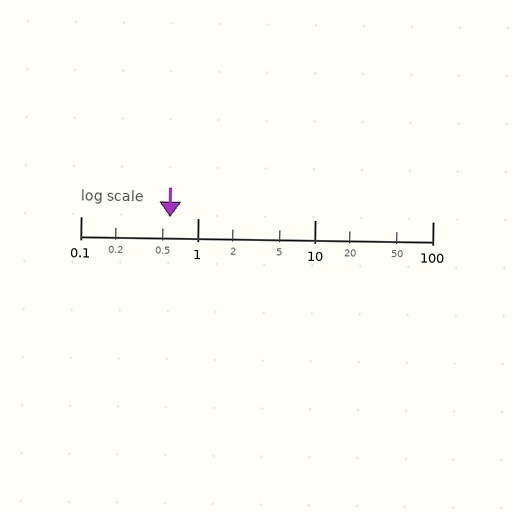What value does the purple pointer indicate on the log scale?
The pointer indicates approximately 0.58.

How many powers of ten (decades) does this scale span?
The scale spans 3 decades, from 0.1 to 100.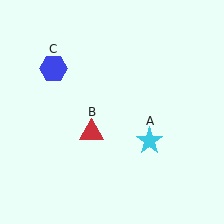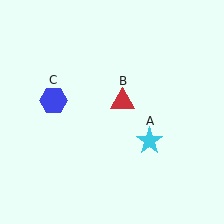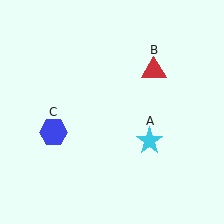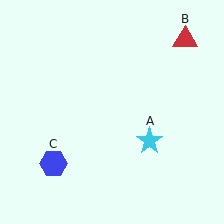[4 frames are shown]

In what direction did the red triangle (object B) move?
The red triangle (object B) moved up and to the right.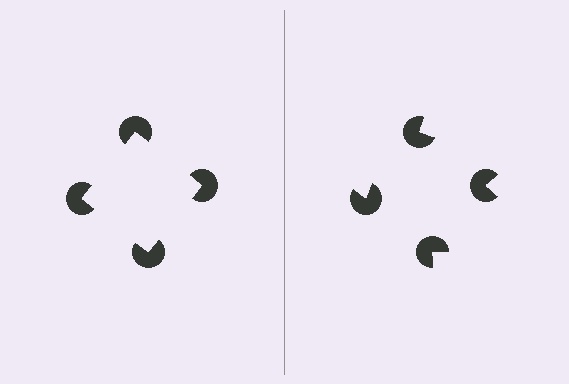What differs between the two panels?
The pac-man discs are positioned identically on both sides; only the wedge orientations differ. On the left they align to a square; on the right they are misaligned.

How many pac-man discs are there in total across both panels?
8 — 4 on each side.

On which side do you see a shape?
An illusory square appears on the left side. On the right side the wedge cuts are rotated, so no coherent shape forms.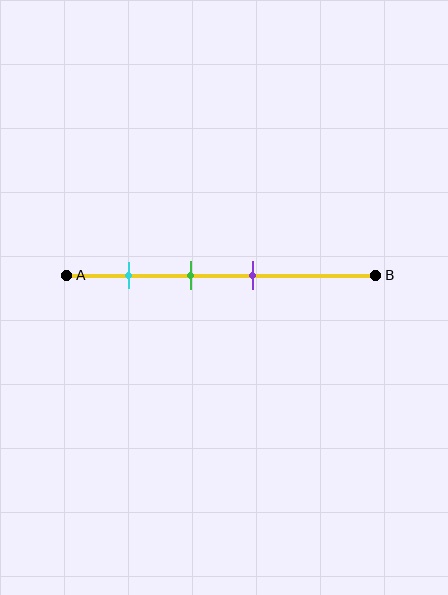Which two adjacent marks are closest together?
The green and purple marks are the closest adjacent pair.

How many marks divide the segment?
There are 3 marks dividing the segment.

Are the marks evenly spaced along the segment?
Yes, the marks are approximately evenly spaced.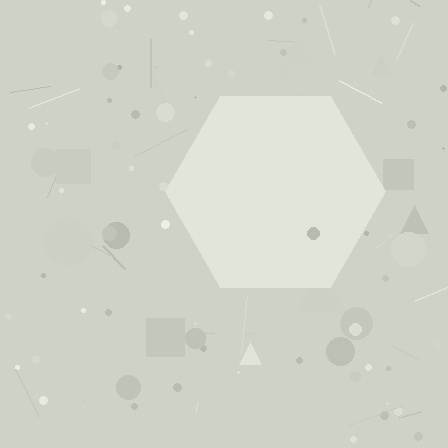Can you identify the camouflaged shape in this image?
The camouflaged shape is a hexagon.